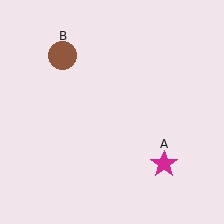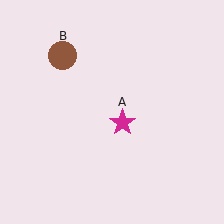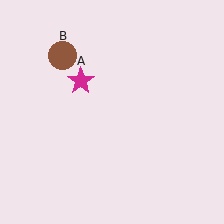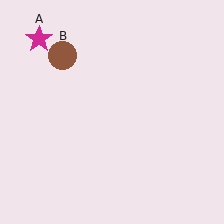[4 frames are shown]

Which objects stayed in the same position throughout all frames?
Brown circle (object B) remained stationary.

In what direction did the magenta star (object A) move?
The magenta star (object A) moved up and to the left.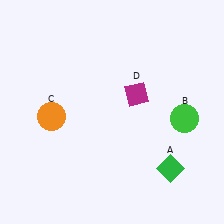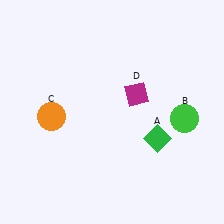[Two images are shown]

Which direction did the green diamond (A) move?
The green diamond (A) moved up.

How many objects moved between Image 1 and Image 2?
1 object moved between the two images.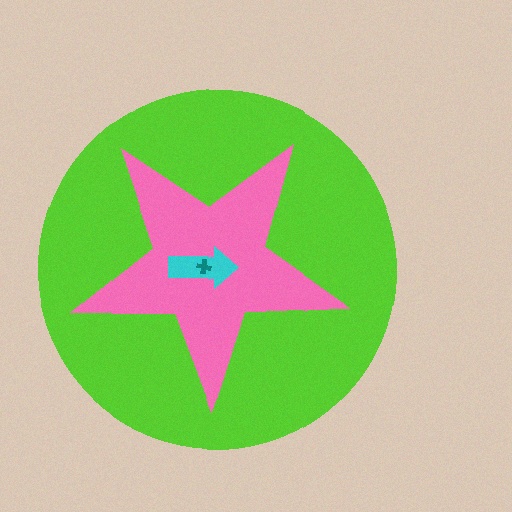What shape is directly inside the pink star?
The cyan arrow.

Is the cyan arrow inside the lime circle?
Yes.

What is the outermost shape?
The lime circle.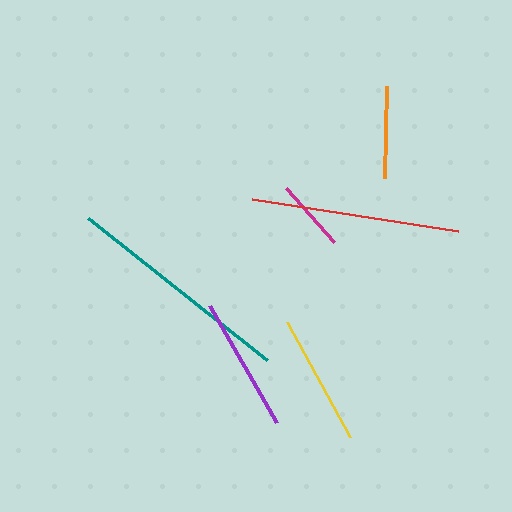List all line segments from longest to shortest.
From longest to shortest: teal, red, purple, yellow, orange, magenta.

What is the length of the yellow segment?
The yellow segment is approximately 131 pixels long.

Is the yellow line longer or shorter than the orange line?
The yellow line is longer than the orange line.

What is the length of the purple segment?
The purple segment is approximately 135 pixels long.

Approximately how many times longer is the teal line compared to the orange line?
The teal line is approximately 2.5 times the length of the orange line.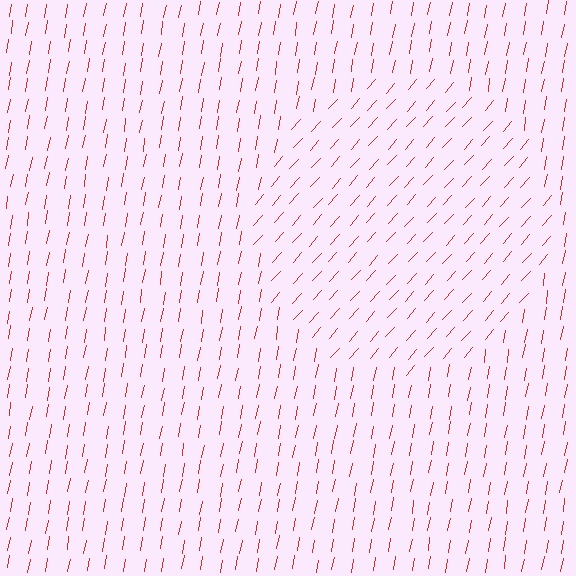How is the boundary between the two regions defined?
The boundary is defined purely by a change in line orientation (approximately 32 degrees difference). All lines are the same color and thickness.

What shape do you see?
I see a circle.